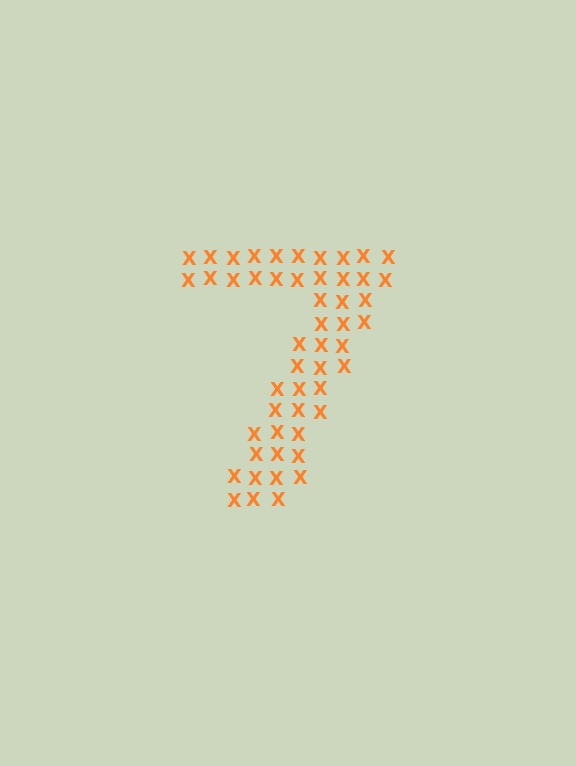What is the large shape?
The large shape is the digit 7.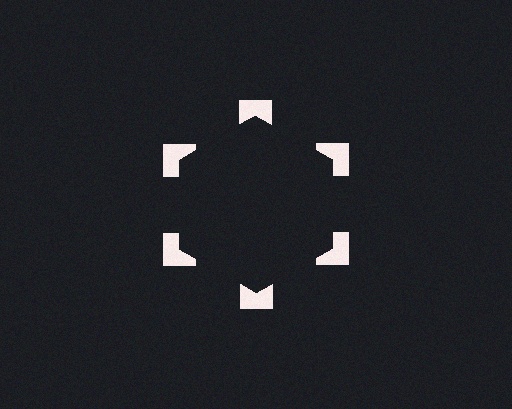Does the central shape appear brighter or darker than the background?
It typically appears slightly darker than the background, even though no actual brightness change is drawn.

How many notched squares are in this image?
There are 6 — one at each vertex of the illusory hexagon.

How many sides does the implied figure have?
6 sides.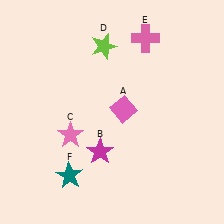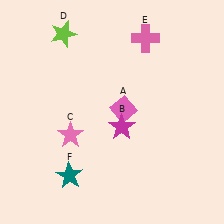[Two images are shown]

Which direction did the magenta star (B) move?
The magenta star (B) moved up.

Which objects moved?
The objects that moved are: the magenta star (B), the lime star (D).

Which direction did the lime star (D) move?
The lime star (D) moved left.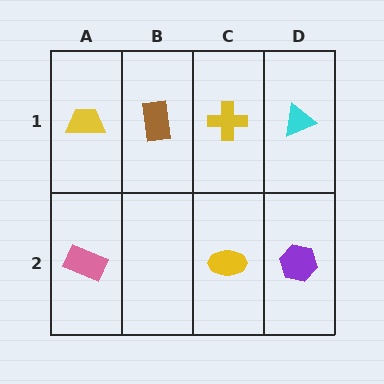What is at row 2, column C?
A yellow ellipse.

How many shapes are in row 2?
3 shapes.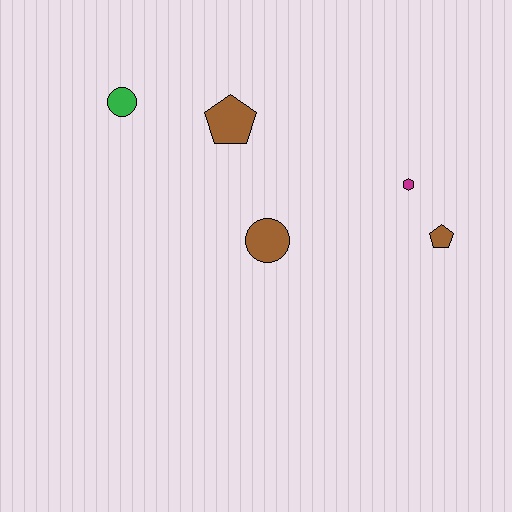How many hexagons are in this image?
There is 1 hexagon.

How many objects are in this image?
There are 5 objects.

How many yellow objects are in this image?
There are no yellow objects.